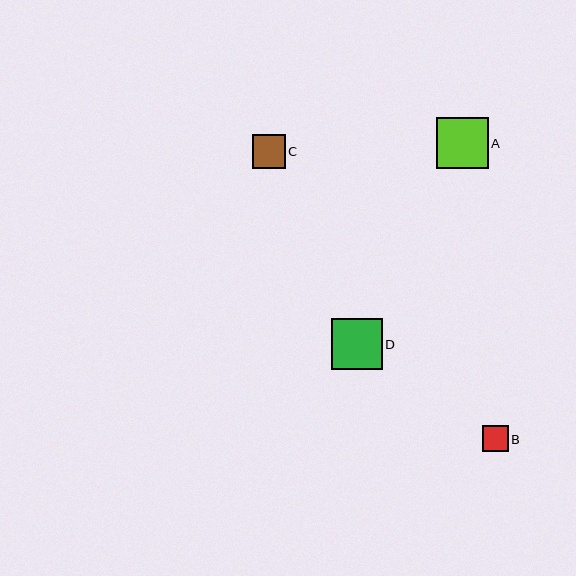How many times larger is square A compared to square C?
Square A is approximately 1.6 times the size of square C.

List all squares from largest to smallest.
From largest to smallest: A, D, C, B.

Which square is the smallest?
Square B is the smallest with a size of approximately 26 pixels.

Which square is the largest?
Square A is the largest with a size of approximately 52 pixels.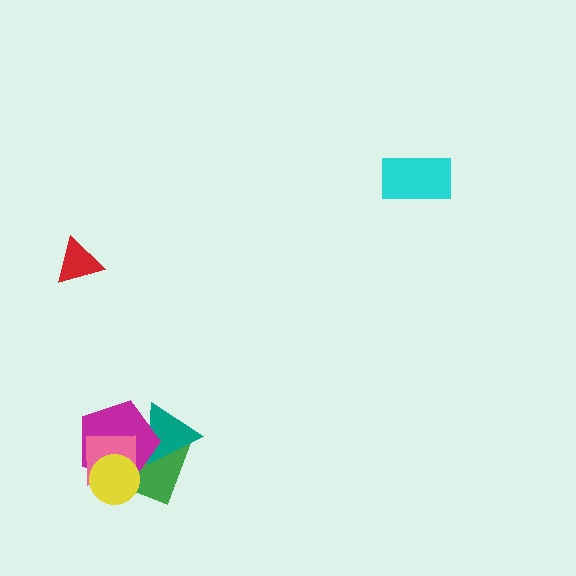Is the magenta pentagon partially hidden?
Yes, it is partially covered by another shape.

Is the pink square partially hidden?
Yes, it is partially covered by another shape.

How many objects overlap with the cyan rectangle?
0 objects overlap with the cyan rectangle.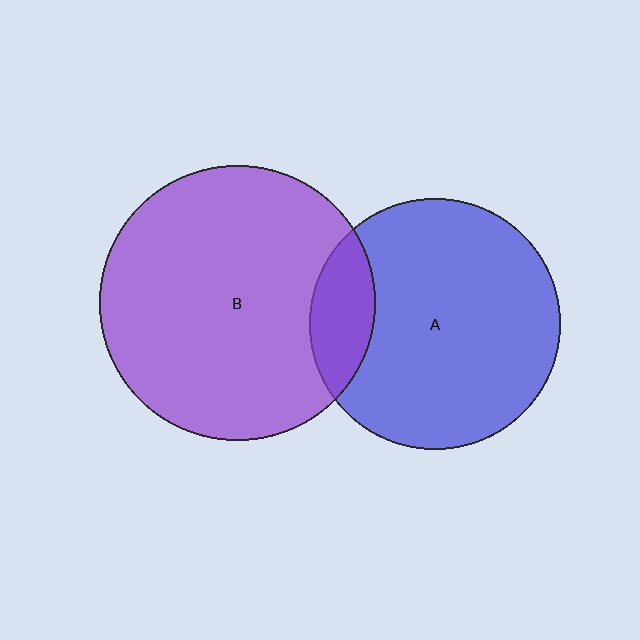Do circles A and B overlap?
Yes.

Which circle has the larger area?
Circle B (purple).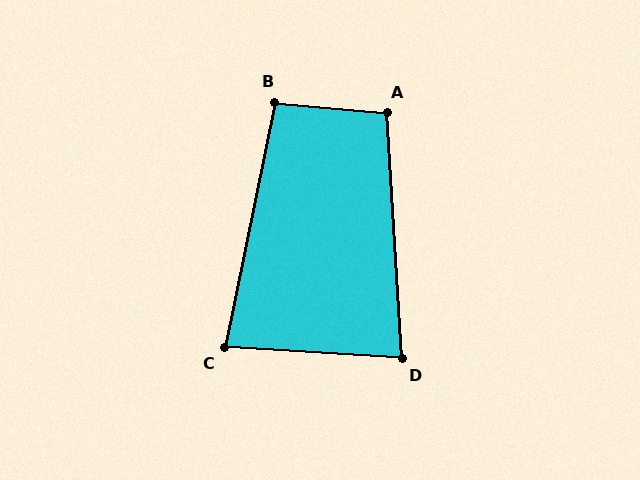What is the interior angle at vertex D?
Approximately 83 degrees (acute).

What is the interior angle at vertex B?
Approximately 97 degrees (obtuse).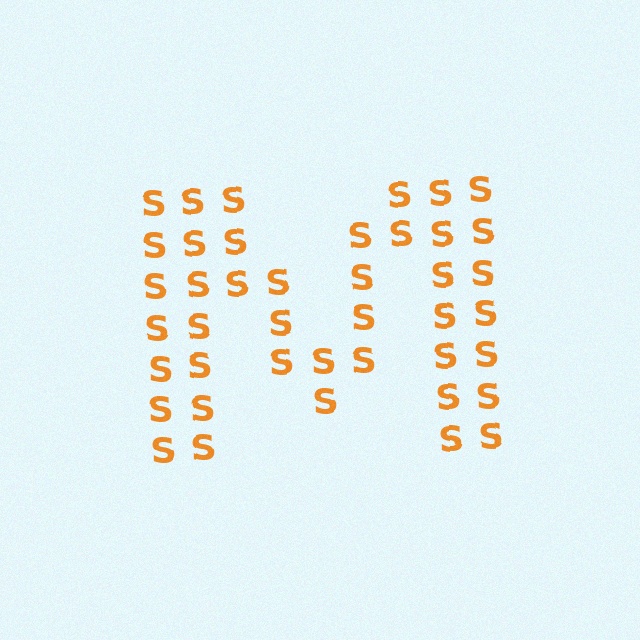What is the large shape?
The large shape is the letter M.